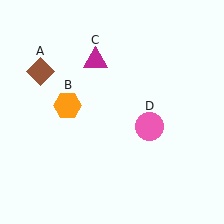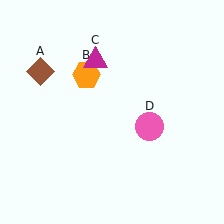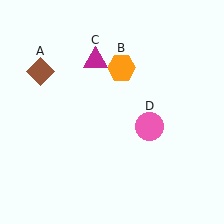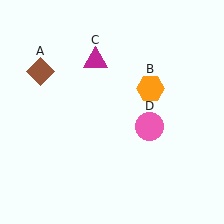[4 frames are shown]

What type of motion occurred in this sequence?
The orange hexagon (object B) rotated clockwise around the center of the scene.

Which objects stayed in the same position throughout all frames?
Brown diamond (object A) and magenta triangle (object C) and pink circle (object D) remained stationary.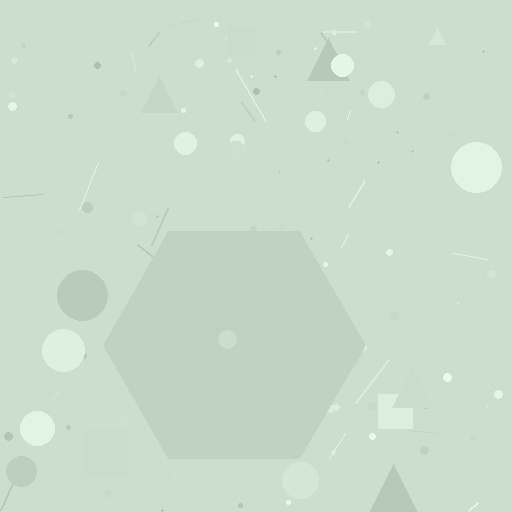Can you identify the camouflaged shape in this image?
The camouflaged shape is a hexagon.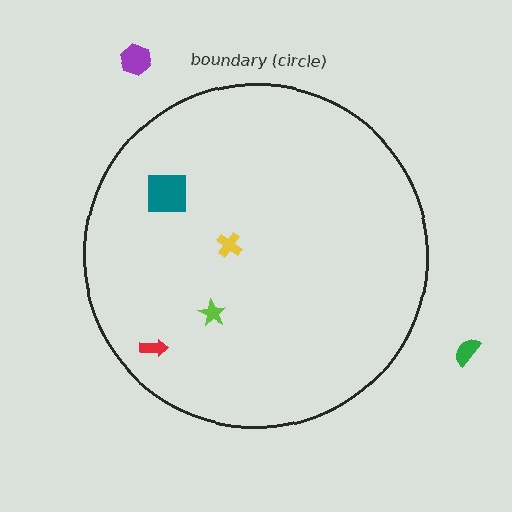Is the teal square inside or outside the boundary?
Inside.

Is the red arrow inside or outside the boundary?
Inside.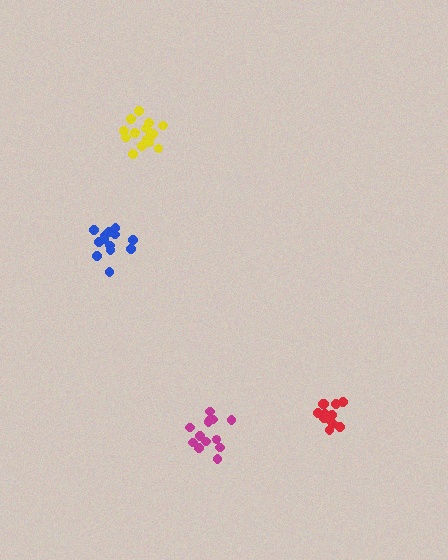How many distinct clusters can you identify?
There are 4 distinct clusters.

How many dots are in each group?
Group 1: 13 dots, Group 2: 13 dots, Group 3: 16 dots, Group 4: 12 dots (54 total).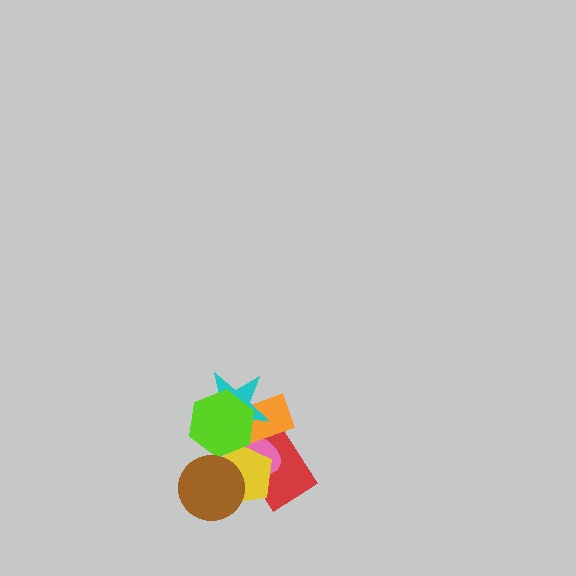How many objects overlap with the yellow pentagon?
4 objects overlap with the yellow pentagon.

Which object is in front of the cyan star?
The lime hexagon is in front of the cyan star.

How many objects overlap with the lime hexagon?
5 objects overlap with the lime hexagon.